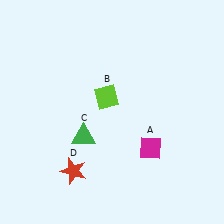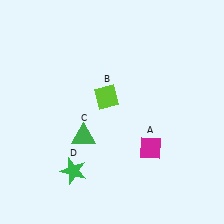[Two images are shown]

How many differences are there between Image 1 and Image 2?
There is 1 difference between the two images.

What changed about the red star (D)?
In Image 1, D is red. In Image 2, it changed to green.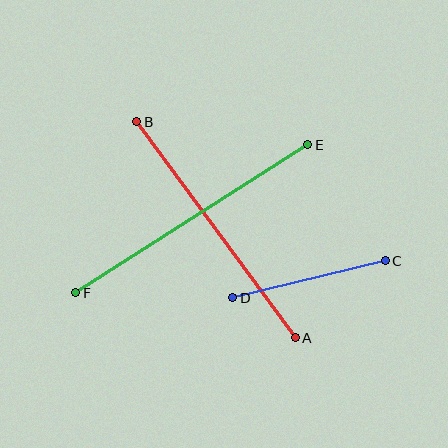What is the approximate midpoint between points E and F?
The midpoint is at approximately (192, 219) pixels.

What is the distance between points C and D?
The distance is approximately 157 pixels.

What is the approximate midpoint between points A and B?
The midpoint is at approximately (216, 230) pixels.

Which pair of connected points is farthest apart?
Points E and F are farthest apart.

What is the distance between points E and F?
The distance is approximately 275 pixels.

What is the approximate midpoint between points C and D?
The midpoint is at approximately (309, 279) pixels.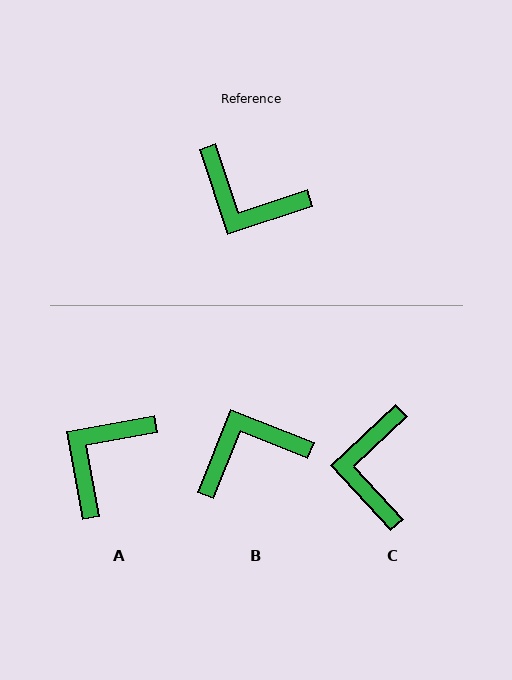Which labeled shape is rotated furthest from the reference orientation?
B, about 130 degrees away.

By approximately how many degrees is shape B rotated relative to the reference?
Approximately 130 degrees clockwise.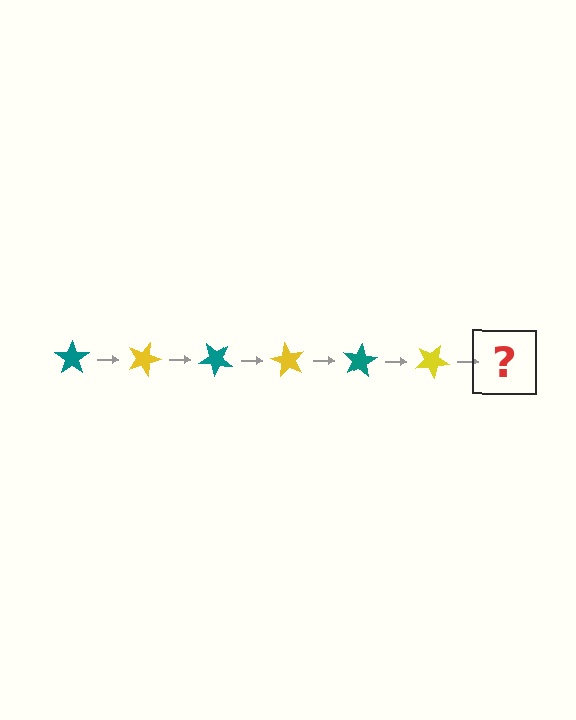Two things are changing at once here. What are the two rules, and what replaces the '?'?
The two rules are that it rotates 20 degrees each step and the color cycles through teal and yellow. The '?' should be a teal star, rotated 120 degrees from the start.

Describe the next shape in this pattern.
It should be a teal star, rotated 120 degrees from the start.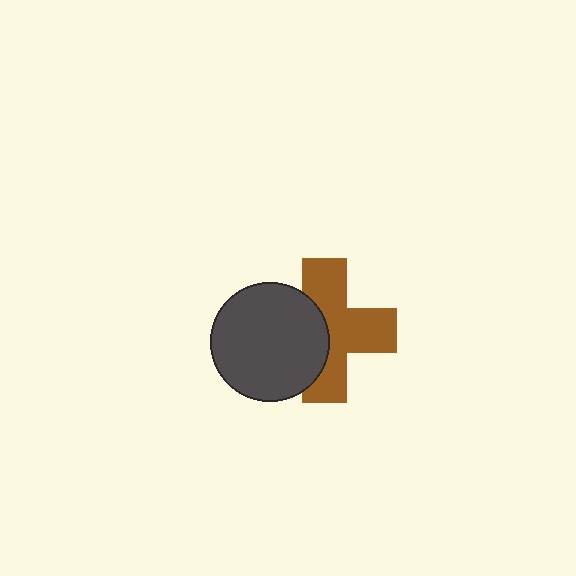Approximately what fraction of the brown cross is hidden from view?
Roughly 38% of the brown cross is hidden behind the dark gray circle.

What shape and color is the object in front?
The object in front is a dark gray circle.